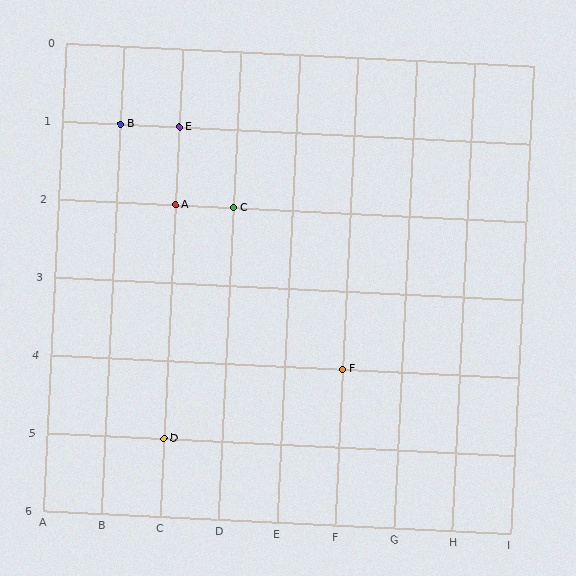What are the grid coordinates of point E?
Point E is at grid coordinates (C, 1).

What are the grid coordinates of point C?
Point C is at grid coordinates (D, 2).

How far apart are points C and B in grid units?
Points C and B are 2 columns and 1 row apart (about 2.2 grid units diagonally).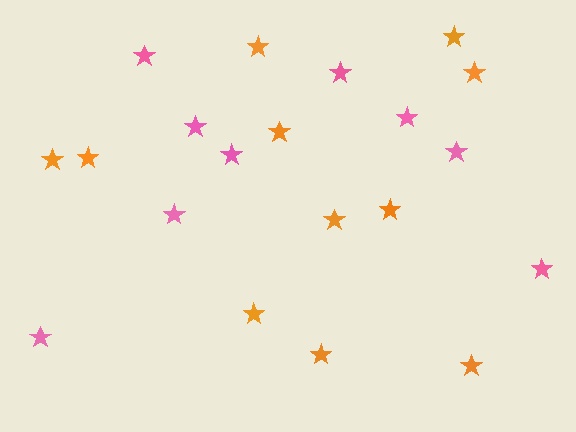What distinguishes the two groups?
There are 2 groups: one group of pink stars (9) and one group of orange stars (11).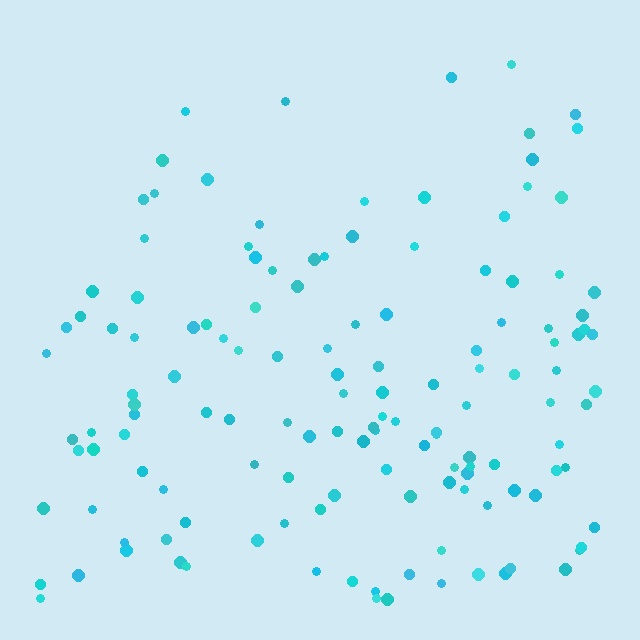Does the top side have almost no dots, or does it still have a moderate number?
Still a moderate number, just noticeably fewer than the bottom.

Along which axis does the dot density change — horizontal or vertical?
Vertical.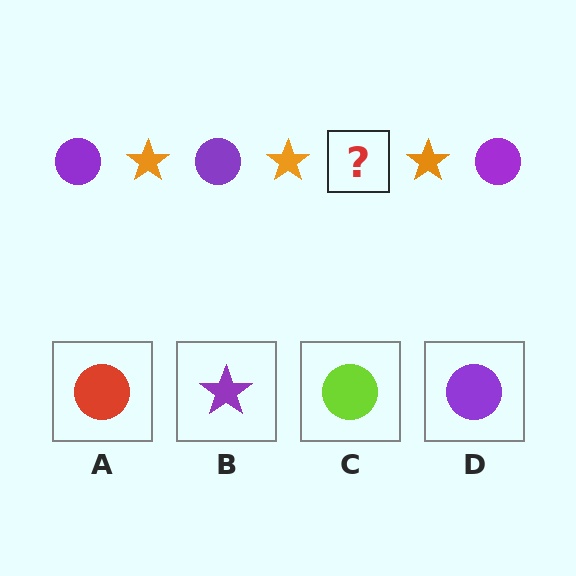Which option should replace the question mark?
Option D.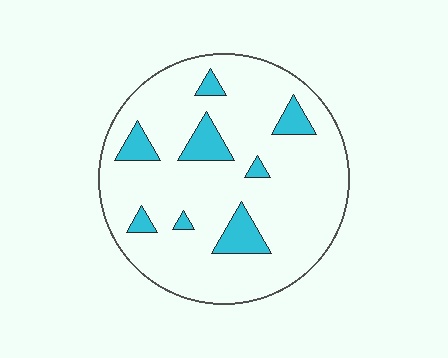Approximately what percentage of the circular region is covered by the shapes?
Approximately 15%.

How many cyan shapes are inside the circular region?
8.